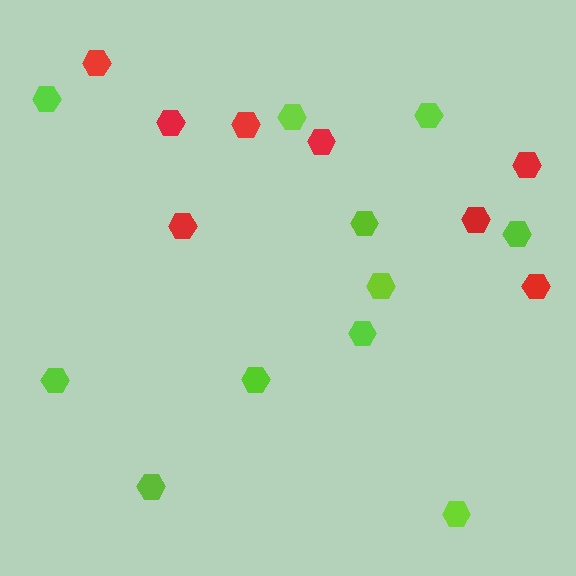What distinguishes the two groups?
There are 2 groups: one group of red hexagons (8) and one group of lime hexagons (11).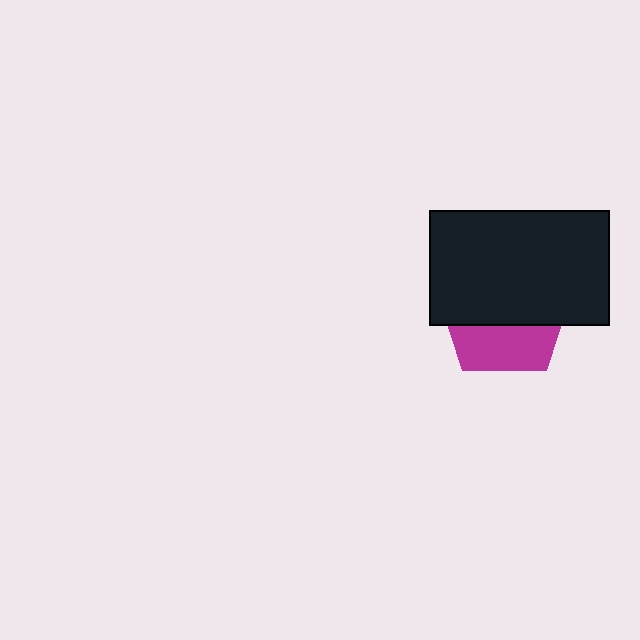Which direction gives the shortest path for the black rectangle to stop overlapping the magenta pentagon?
Moving up gives the shortest separation.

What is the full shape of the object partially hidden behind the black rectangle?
The partially hidden object is a magenta pentagon.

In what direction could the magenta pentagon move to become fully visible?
The magenta pentagon could move down. That would shift it out from behind the black rectangle entirely.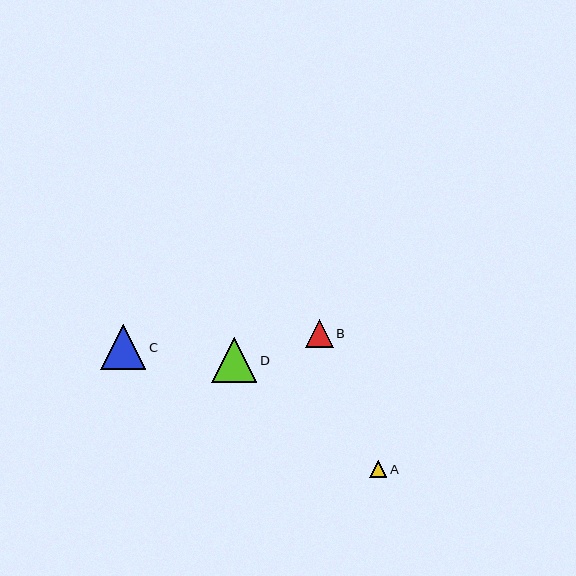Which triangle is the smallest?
Triangle A is the smallest with a size of approximately 18 pixels.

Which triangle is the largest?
Triangle D is the largest with a size of approximately 45 pixels.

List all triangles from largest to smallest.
From largest to smallest: D, C, B, A.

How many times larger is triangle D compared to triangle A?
Triangle D is approximately 2.6 times the size of triangle A.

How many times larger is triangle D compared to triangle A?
Triangle D is approximately 2.6 times the size of triangle A.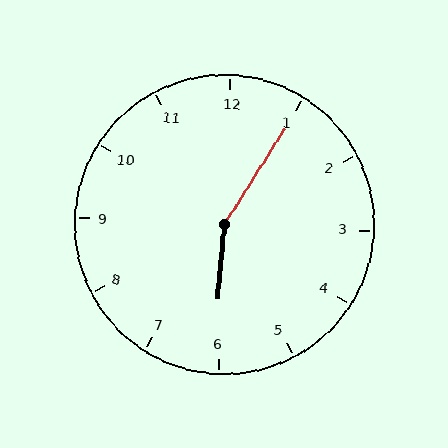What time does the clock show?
6:05.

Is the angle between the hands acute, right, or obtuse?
It is obtuse.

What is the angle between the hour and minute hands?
Approximately 152 degrees.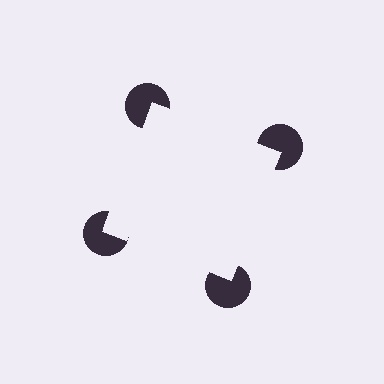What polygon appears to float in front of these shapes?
An illusory square — its edges are inferred from the aligned wedge cuts in the pac-man discs, not physically drawn.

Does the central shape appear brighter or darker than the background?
It typically appears slightly brighter than the background, even though no actual brightness change is drawn.